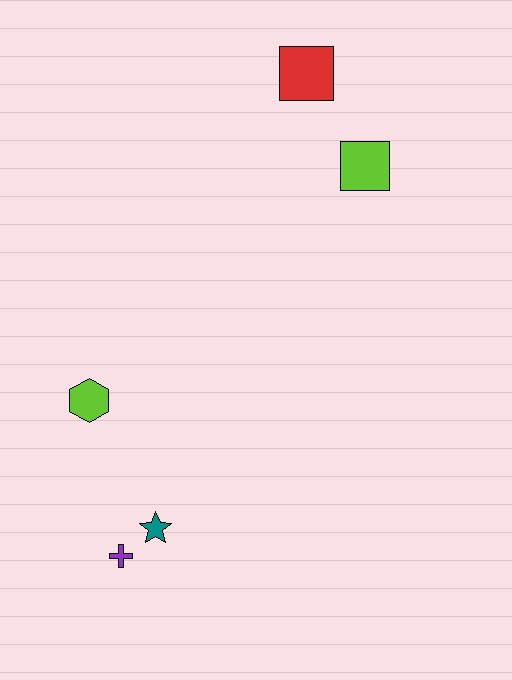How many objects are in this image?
There are 5 objects.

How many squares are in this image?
There are 2 squares.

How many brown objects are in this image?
There are no brown objects.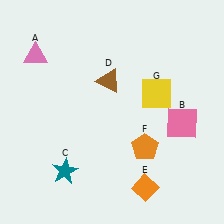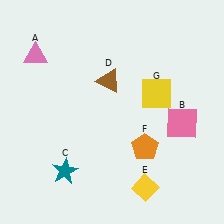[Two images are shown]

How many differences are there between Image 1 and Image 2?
There is 1 difference between the two images.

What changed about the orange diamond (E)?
In Image 1, E is orange. In Image 2, it changed to yellow.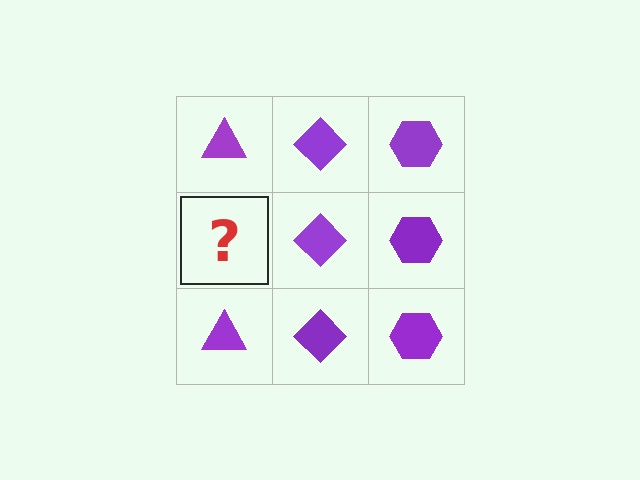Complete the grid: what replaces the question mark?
The question mark should be replaced with a purple triangle.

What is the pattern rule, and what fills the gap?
The rule is that each column has a consistent shape. The gap should be filled with a purple triangle.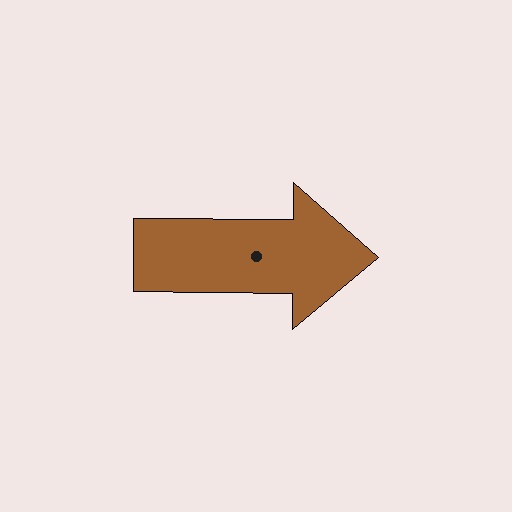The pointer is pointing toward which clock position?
Roughly 3 o'clock.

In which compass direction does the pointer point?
East.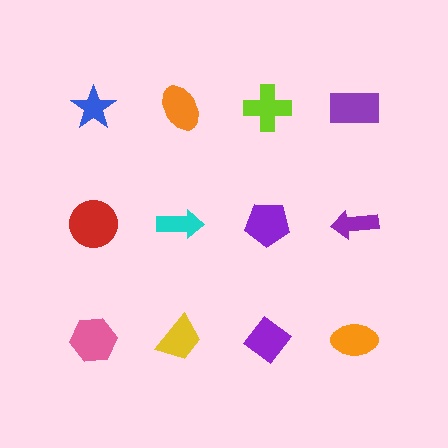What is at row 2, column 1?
A red circle.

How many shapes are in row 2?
4 shapes.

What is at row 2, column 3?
A purple pentagon.